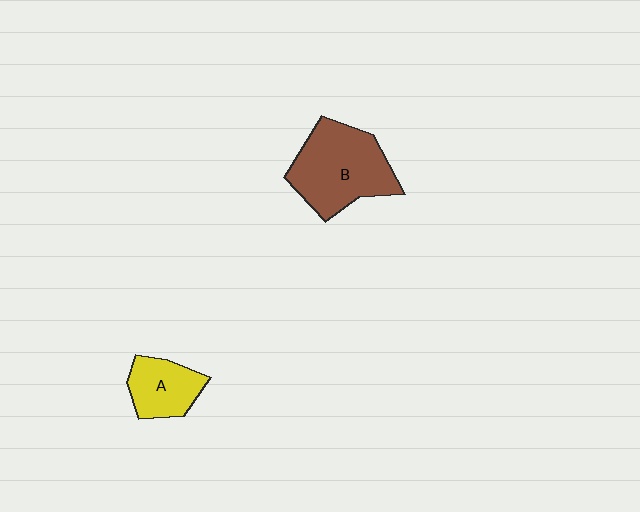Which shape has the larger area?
Shape B (brown).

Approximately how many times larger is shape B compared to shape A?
Approximately 1.9 times.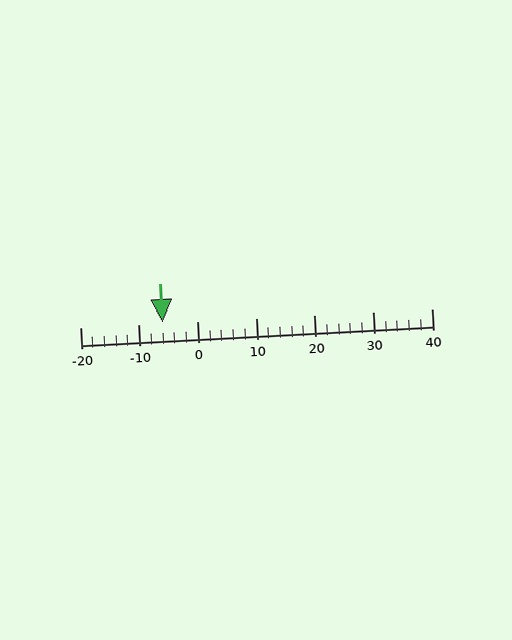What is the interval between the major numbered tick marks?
The major tick marks are spaced 10 units apart.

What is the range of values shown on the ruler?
The ruler shows values from -20 to 40.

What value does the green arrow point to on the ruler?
The green arrow points to approximately -6.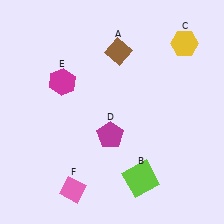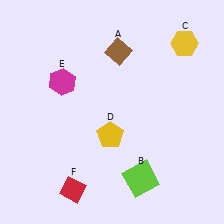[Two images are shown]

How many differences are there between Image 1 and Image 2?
There are 2 differences between the two images.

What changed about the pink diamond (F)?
In Image 1, F is pink. In Image 2, it changed to red.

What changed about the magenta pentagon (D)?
In Image 1, D is magenta. In Image 2, it changed to yellow.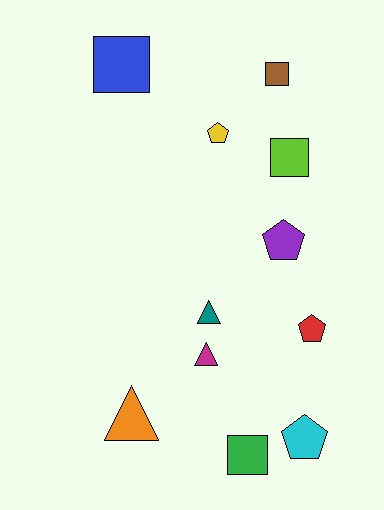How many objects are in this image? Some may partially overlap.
There are 11 objects.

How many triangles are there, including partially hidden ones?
There are 3 triangles.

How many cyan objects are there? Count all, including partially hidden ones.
There is 1 cyan object.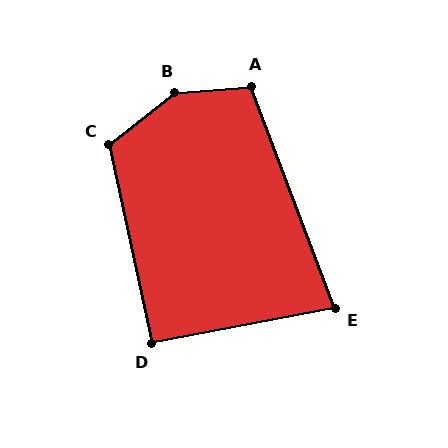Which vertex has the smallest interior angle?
E, at approximately 80 degrees.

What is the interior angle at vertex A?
Approximately 106 degrees (obtuse).